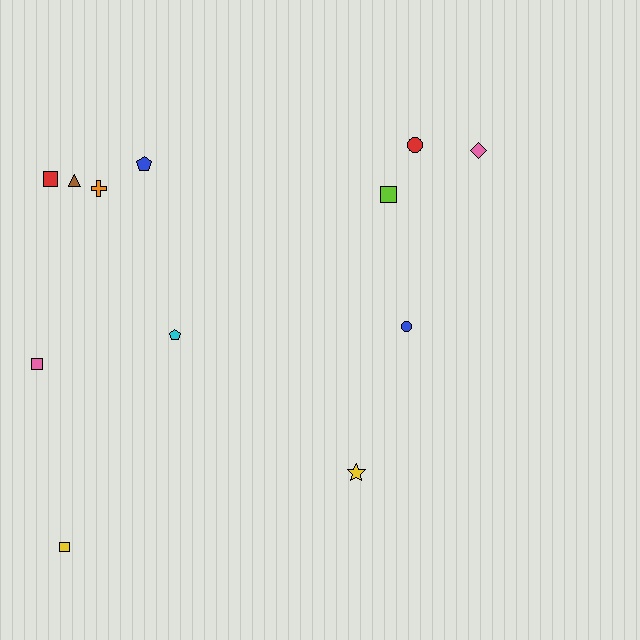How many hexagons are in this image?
There are no hexagons.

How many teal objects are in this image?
There are no teal objects.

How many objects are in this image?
There are 12 objects.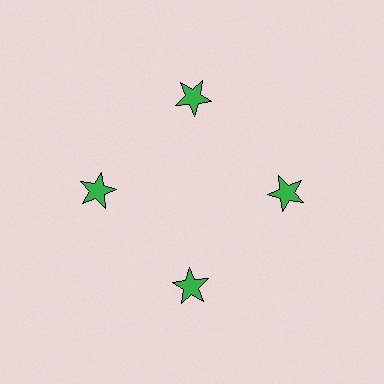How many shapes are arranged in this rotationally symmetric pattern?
There are 4 shapes, arranged in 4 groups of 1.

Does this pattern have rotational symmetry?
Yes, this pattern has 4-fold rotational symmetry. It looks the same after rotating 90 degrees around the center.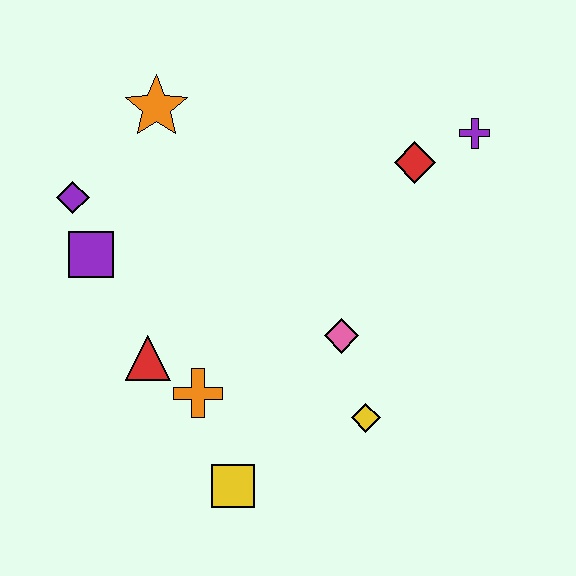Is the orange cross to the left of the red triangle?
No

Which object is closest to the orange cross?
The red triangle is closest to the orange cross.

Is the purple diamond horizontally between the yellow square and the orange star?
No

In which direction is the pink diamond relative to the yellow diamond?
The pink diamond is above the yellow diamond.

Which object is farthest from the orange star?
The yellow square is farthest from the orange star.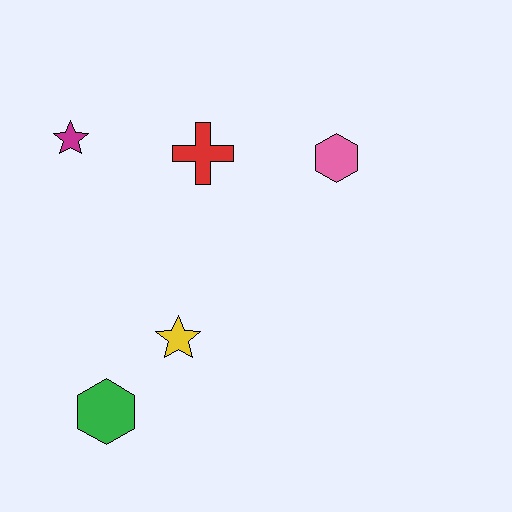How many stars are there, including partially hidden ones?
There are 2 stars.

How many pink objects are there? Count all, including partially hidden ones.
There is 1 pink object.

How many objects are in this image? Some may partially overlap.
There are 5 objects.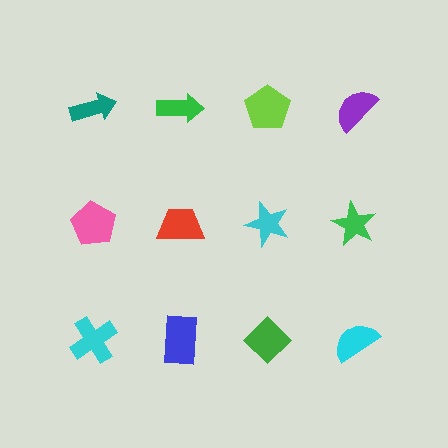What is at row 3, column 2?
A blue rectangle.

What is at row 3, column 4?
A cyan semicircle.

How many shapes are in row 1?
4 shapes.